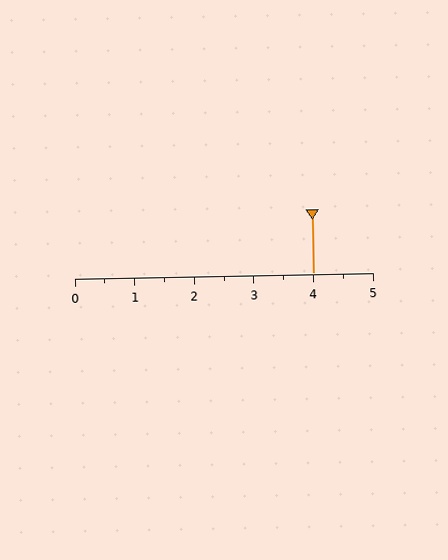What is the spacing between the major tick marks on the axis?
The major ticks are spaced 1 apart.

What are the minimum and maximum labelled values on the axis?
The axis runs from 0 to 5.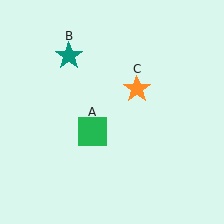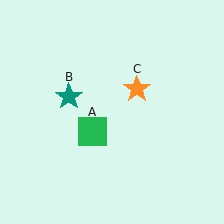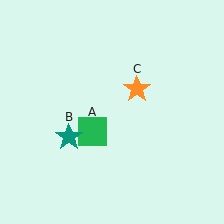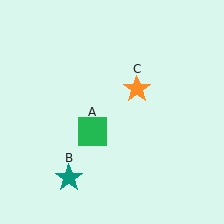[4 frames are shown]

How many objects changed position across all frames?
1 object changed position: teal star (object B).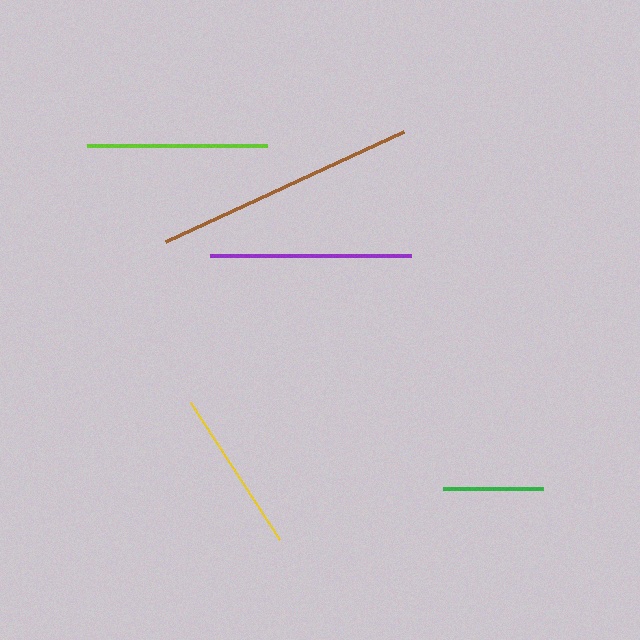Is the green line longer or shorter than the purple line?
The purple line is longer than the green line.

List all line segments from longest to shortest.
From longest to shortest: brown, purple, lime, yellow, green.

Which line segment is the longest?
The brown line is the longest at approximately 262 pixels.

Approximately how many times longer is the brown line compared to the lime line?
The brown line is approximately 1.5 times the length of the lime line.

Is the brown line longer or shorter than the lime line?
The brown line is longer than the lime line.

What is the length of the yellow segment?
The yellow segment is approximately 163 pixels long.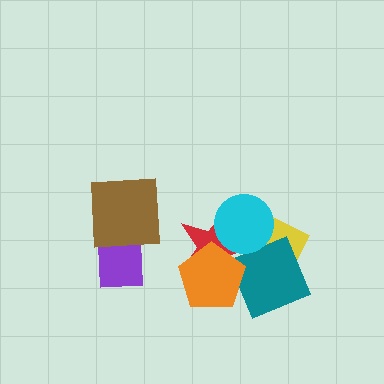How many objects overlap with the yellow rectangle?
3 objects overlap with the yellow rectangle.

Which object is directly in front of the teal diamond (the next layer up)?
The orange pentagon is directly in front of the teal diamond.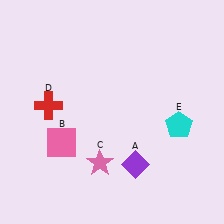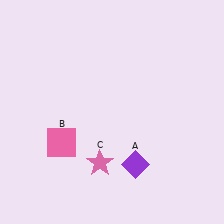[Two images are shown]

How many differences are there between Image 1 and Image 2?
There are 2 differences between the two images.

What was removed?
The cyan pentagon (E), the red cross (D) were removed in Image 2.